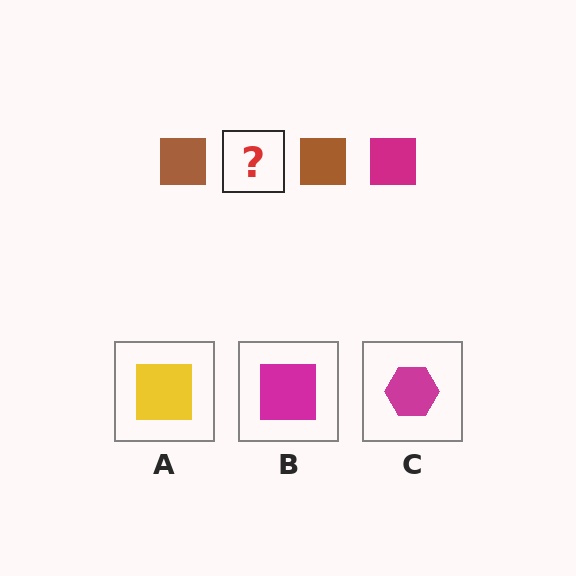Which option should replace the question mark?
Option B.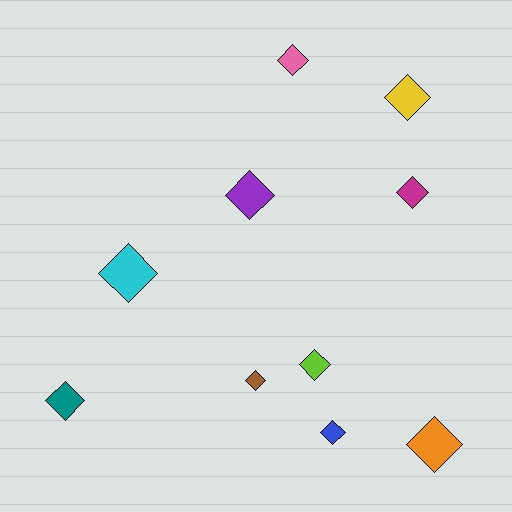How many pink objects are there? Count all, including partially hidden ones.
There is 1 pink object.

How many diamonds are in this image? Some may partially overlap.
There are 10 diamonds.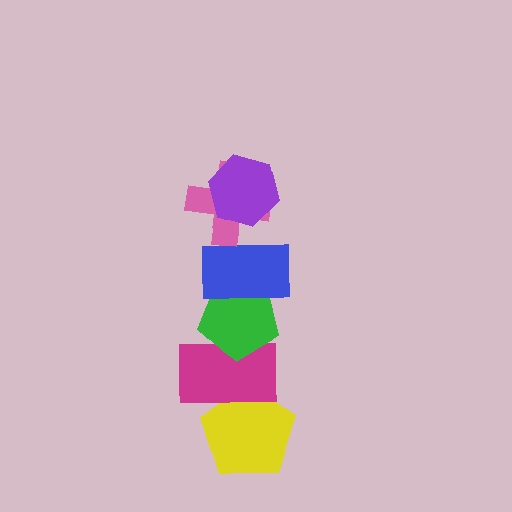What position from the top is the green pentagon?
The green pentagon is 4th from the top.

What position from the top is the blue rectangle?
The blue rectangle is 3rd from the top.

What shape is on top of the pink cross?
The purple hexagon is on top of the pink cross.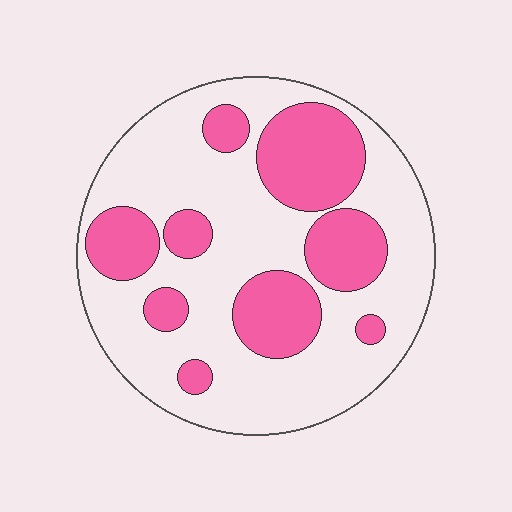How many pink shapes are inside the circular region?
9.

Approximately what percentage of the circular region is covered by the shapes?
Approximately 30%.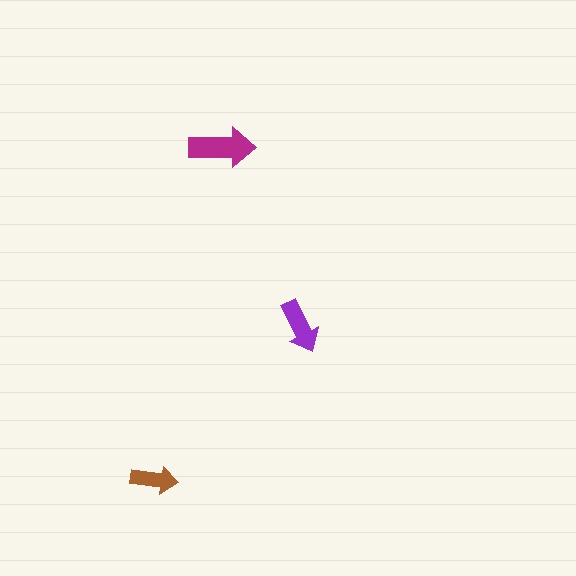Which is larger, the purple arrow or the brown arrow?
The purple one.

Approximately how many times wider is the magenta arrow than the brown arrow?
About 1.5 times wider.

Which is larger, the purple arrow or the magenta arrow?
The magenta one.